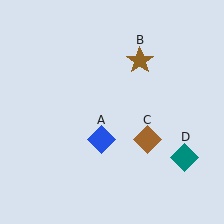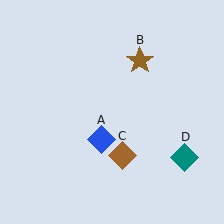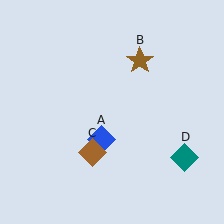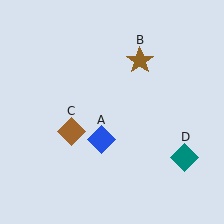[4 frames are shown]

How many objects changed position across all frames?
1 object changed position: brown diamond (object C).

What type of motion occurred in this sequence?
The brown diamond (object C) rotated clockwise around the center of the scene.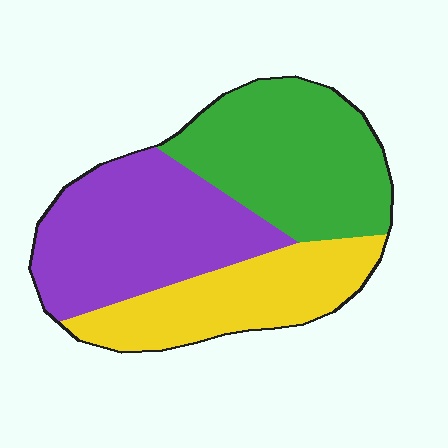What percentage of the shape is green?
Green takes up about three eighths (3/8) of the shape.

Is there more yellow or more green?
Green.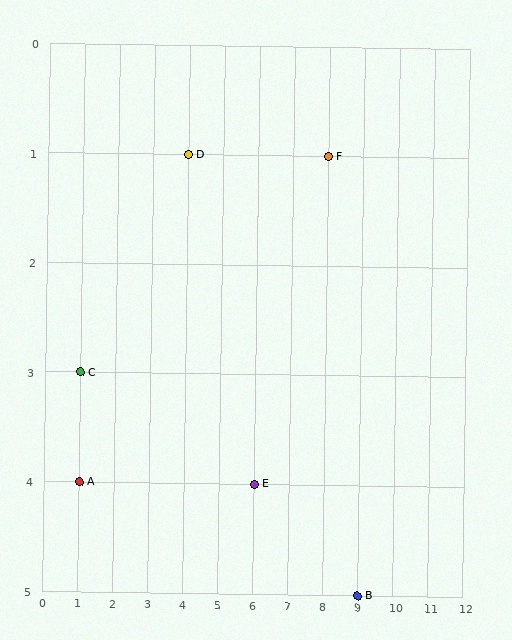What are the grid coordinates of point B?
Point B is at grid coordinates (9, 5).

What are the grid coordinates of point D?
Point D is at grid coordinates (4, 1).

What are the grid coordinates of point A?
Point A is at grid coordinates (1, 4).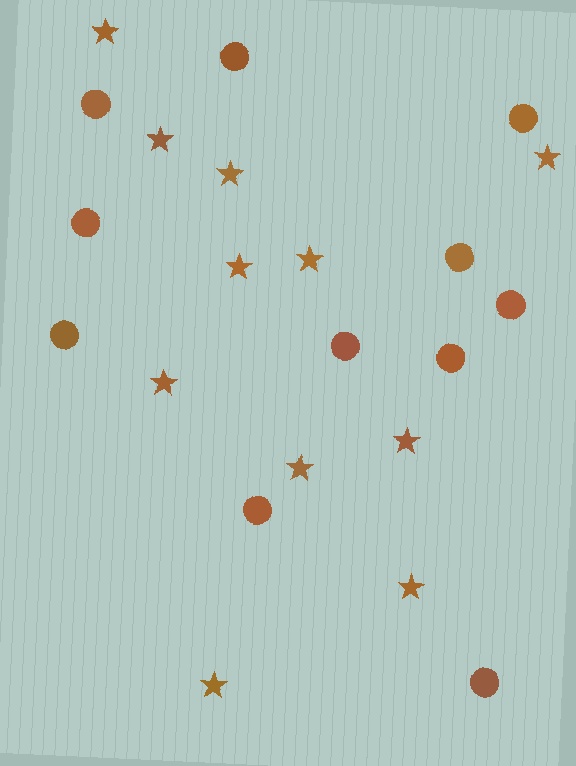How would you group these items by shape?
There are 2 groups: one group of circles (11) and one group of stars (11).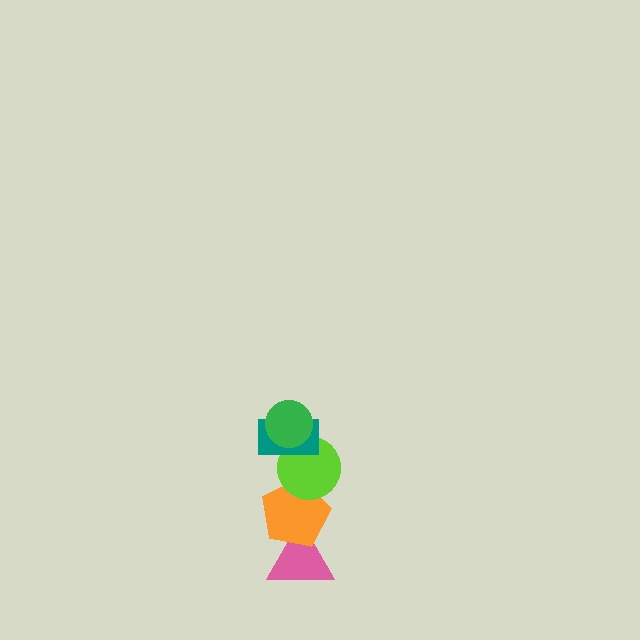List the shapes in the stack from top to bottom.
From top to bottom: the green circle, the teal rectangle, the lime circle, the orange pentagon, the pink triangle.